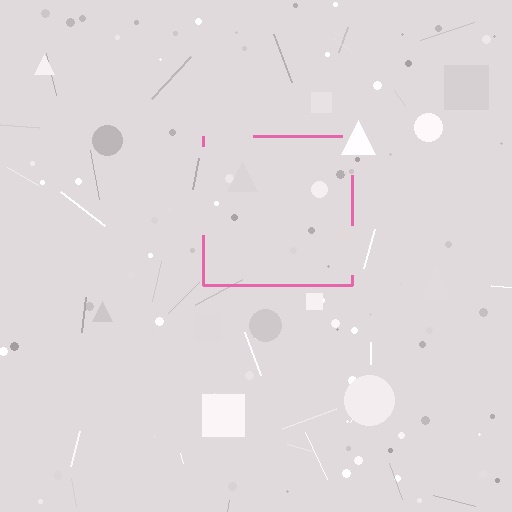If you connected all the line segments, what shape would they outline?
They would outline a square.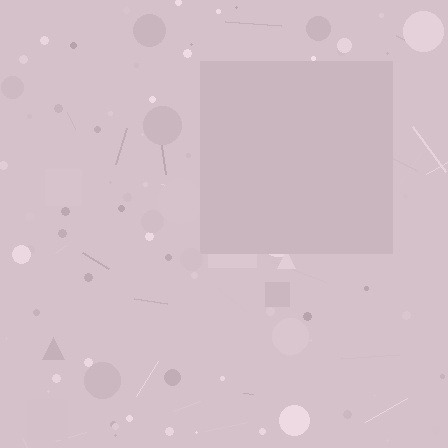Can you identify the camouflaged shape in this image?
The camouflaged shape is a square.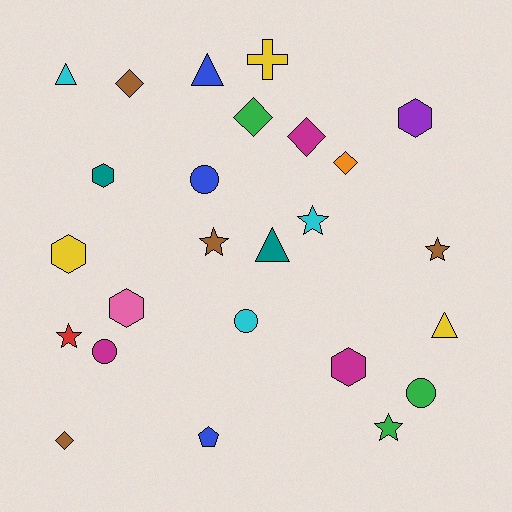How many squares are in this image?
There are no squares.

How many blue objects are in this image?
There are 3 blue objects.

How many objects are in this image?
There are 25 objects.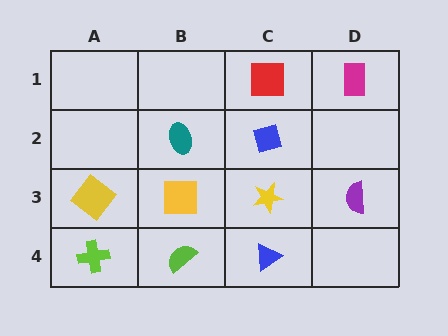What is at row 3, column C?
A yellow star.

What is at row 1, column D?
A magenta rectangle.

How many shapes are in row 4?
3 shapes.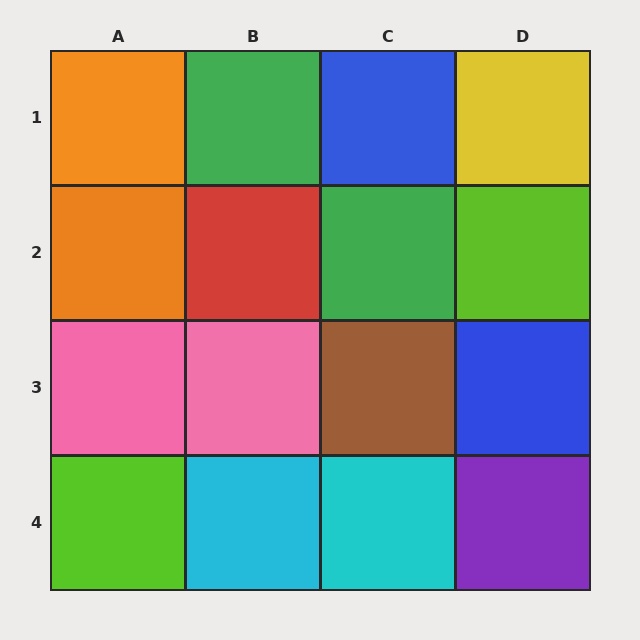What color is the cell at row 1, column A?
Orange.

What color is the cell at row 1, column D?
Yellow.